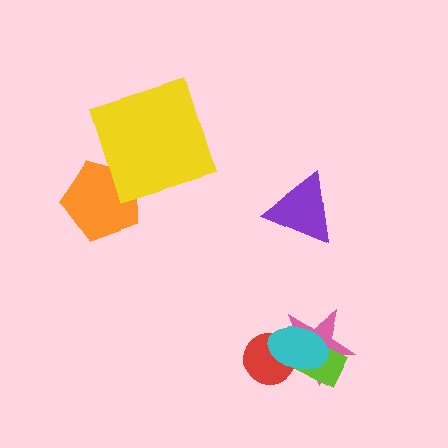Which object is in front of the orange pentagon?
The yellow square is in front of the orange pentagon.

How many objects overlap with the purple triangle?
0 objects overlap with the purple triangle.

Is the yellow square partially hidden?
No, no other shape covers it.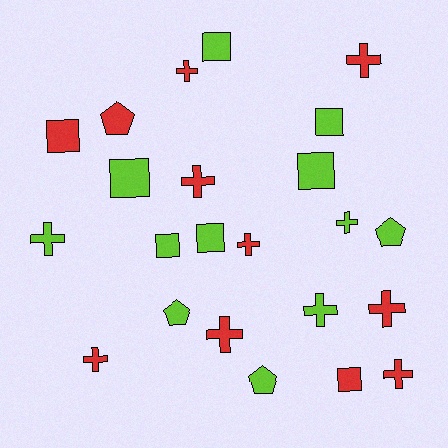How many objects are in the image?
There are 23 objects.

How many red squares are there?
There are 2 red squares.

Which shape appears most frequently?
Cross, with 11 objects.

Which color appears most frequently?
Lime, with 12 objects.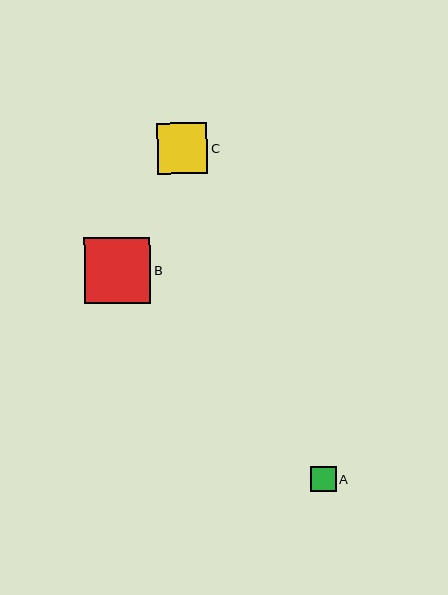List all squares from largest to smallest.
From largest to smallest: B, C, A.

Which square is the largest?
Square B is the largest with a size of approximately 66 pixels.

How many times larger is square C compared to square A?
Square C is approximately 2.0 times the size of square A.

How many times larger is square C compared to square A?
Square C is approximately 2.0 times the size of square A.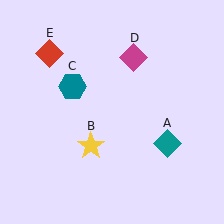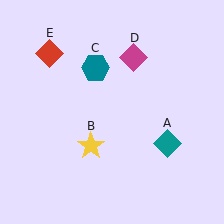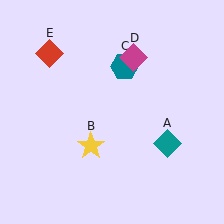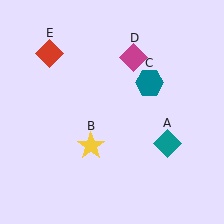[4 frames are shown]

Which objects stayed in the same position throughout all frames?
Teal diamond (object A) and yellow star (object B) and magenta diamond (object D) and red diamond (object E) remained stationary.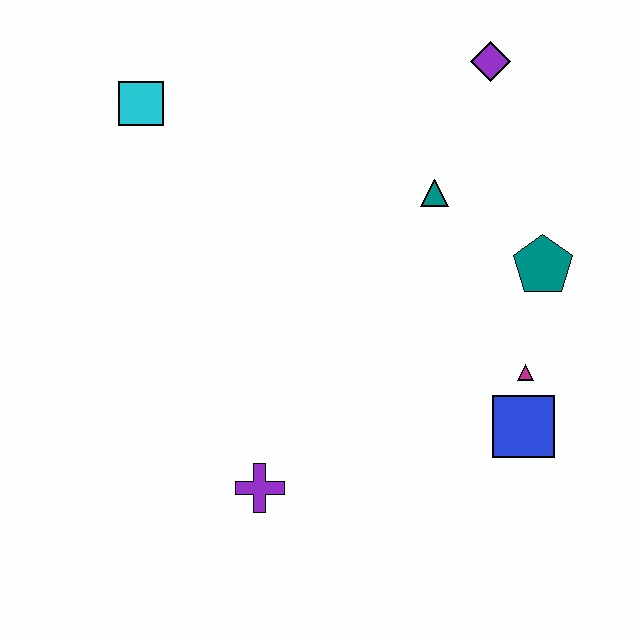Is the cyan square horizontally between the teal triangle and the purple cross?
No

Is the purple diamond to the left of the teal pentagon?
Yes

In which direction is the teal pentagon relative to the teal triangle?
The teal pentagon is to the right of the teal triangle.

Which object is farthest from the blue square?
The cyan square is farthest from the blue square.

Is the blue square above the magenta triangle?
No